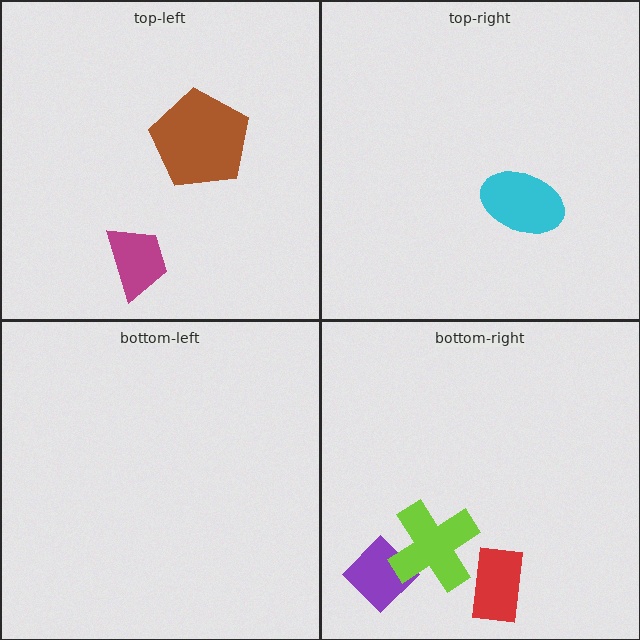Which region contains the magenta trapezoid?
The top-left region.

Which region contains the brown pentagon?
The top-left region.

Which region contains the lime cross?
The bottom-right region.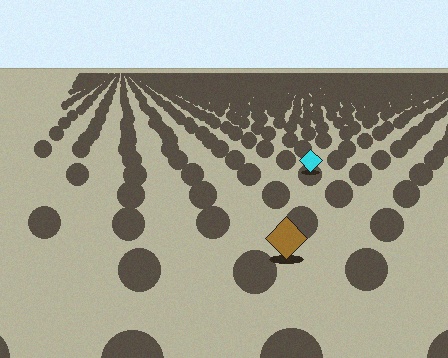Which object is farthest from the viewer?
The cyan diamond is farthest from the viewer. It appears smaller and the ground texture around it is denser.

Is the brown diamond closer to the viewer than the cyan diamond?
Yes. The brown diamond is closer — you can tell from the texture gradient: the ground texture is coarser near it.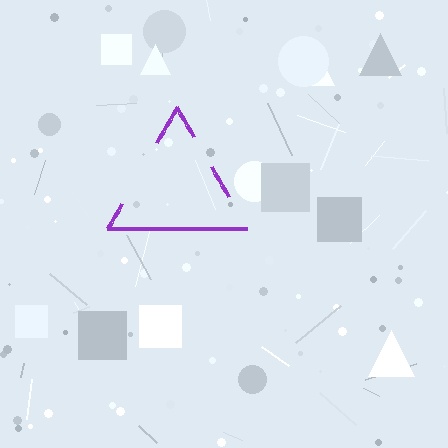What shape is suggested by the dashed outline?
The dashed outline suggests a triangle.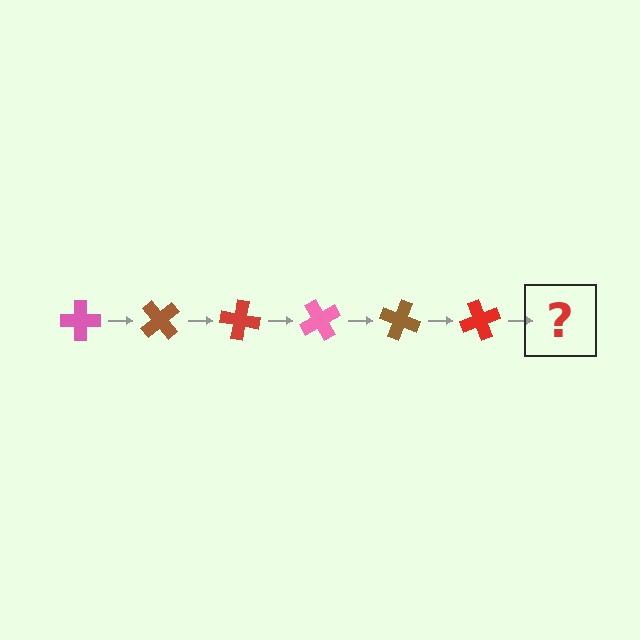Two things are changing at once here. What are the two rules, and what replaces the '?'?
The two rules are that it rotates 50 degrees each step and the color cycles through pink, brown, and red. The '?' should be a pink cross, rotated 300 degrees from the start.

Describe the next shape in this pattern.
It should be a pink cross, rotated 300 degrees from the start.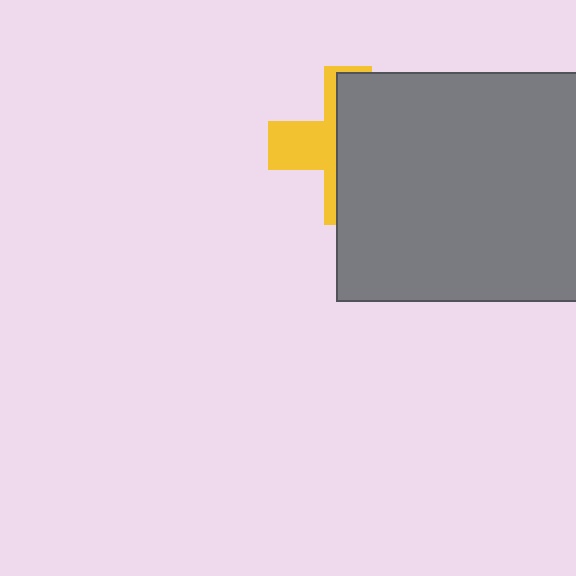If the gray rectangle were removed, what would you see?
You would see the complete yellow cross.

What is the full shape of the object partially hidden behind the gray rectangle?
The partially hidden object is a yellow cross.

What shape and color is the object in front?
The object in front is a gray rectangle.